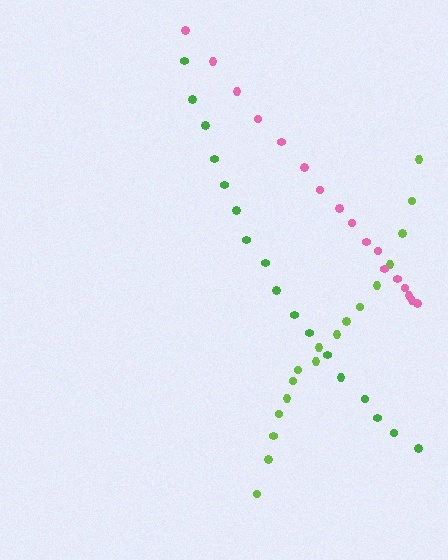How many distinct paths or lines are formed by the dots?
There are 3 distinct paths.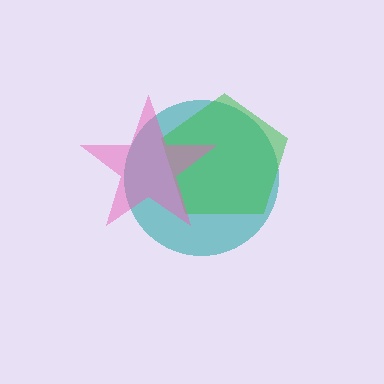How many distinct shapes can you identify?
There are 3 distinct shapes: a teal circle, a green pentagon, a pink star.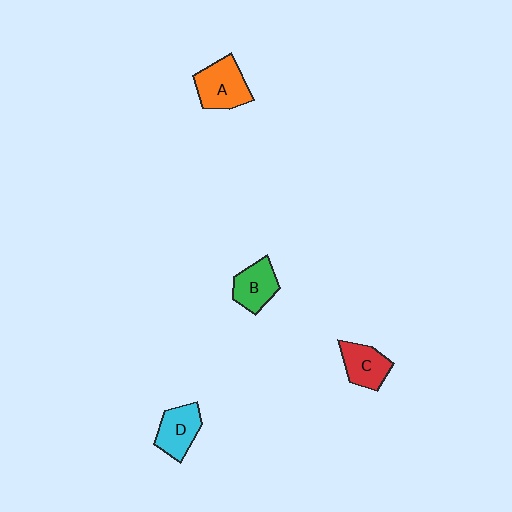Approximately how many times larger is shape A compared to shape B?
Approximately 1.2 times.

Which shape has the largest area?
Shape A (orange).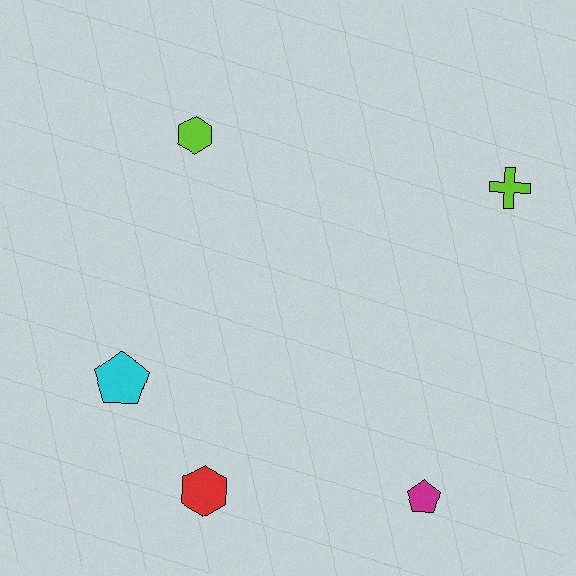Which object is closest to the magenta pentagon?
The red hexagon is closest to the magenta pentagon.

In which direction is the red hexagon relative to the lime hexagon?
The red hexagon is below the lime hexagon.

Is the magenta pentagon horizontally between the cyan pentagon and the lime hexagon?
No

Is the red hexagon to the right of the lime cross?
No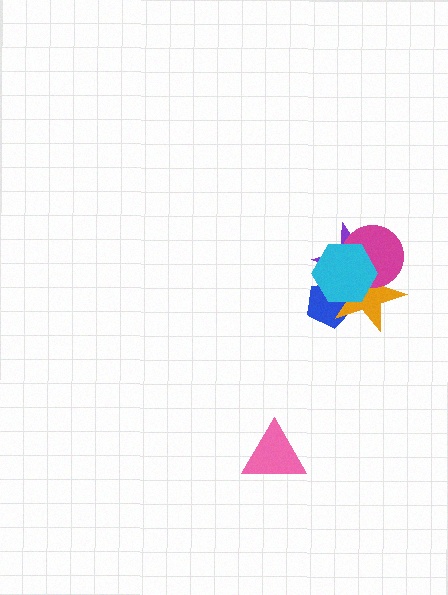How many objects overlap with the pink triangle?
0 objects overlap with the pink triangle.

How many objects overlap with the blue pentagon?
3 objects overlap with the blue pentagon.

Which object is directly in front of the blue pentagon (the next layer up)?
The purple star is directly in front of the blue pentagon.